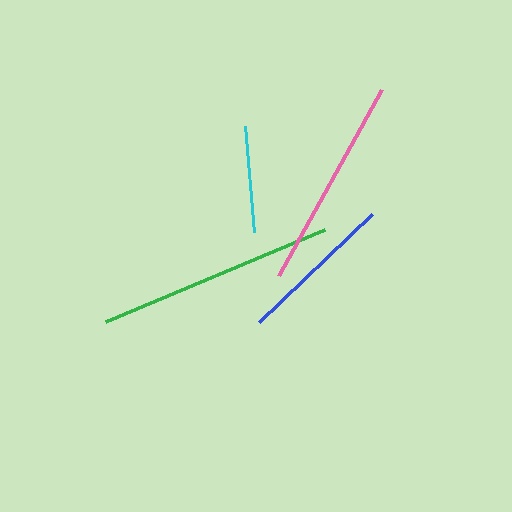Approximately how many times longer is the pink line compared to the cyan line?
The pink line is approximately 2.0 times the length of the cyan line.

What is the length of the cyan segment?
The cyan segment is approximately 106 pixels long.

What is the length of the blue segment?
The blue segment is approximately 156 pixels long.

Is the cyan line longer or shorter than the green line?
The green line is longer than the cyan line.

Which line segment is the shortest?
The cyan line is the shortest at approximately 106 pixels.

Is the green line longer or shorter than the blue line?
The green line is longer than the blue line.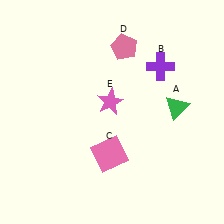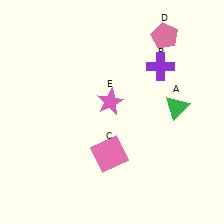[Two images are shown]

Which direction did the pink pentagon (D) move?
The pink pentagon (D) moved right.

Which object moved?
The pink pentagon (D) moved right.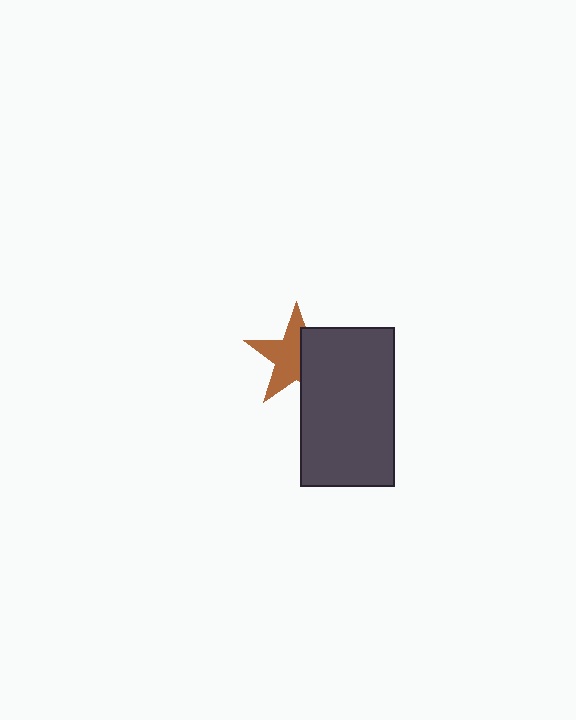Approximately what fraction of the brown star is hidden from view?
Roughly 42% of the brown star is hidden behind the dark gray rectangle.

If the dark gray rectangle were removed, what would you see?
You would see the complete brown star.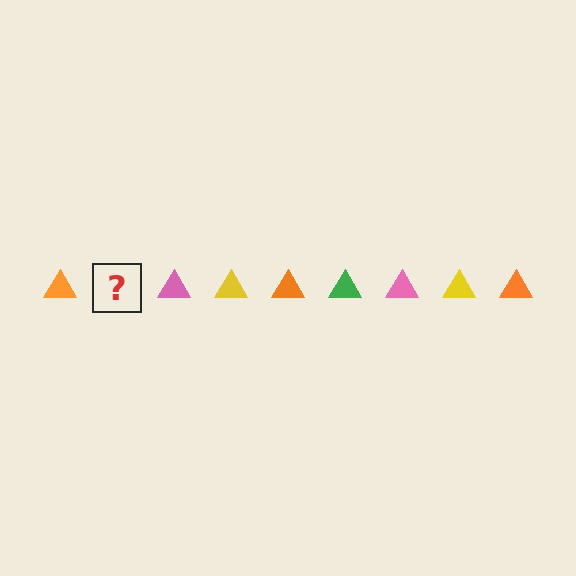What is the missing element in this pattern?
The missing element is a green triangle.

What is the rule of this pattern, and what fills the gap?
The rule is that the pattern cycles through orange, green, pink, yellow triangles. The gap should be filled with a green triangle.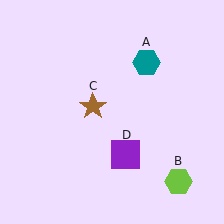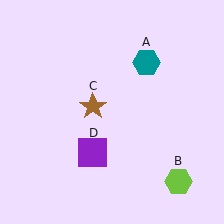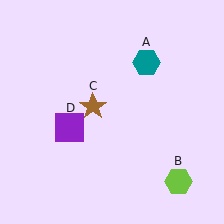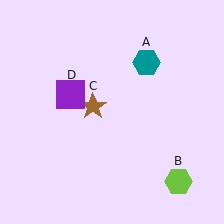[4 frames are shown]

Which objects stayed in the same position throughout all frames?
Teal hexagon (object A) and lime hexagon (object B) and brown star (object C) remained stationary.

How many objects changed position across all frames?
1 object changed position: purple square (object D).